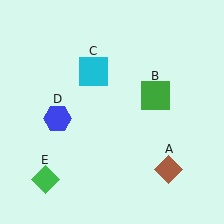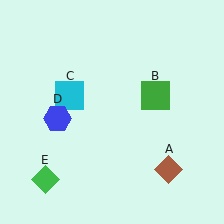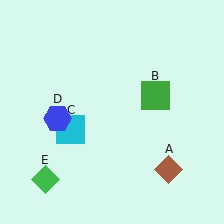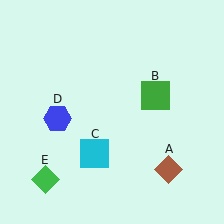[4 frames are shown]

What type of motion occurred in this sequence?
The cyan square (object C) rotated counterclockwise around the center of the scene.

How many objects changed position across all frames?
1 object changed position: cyan square (object C).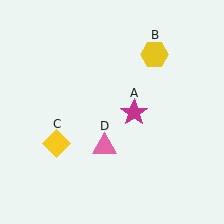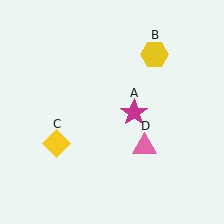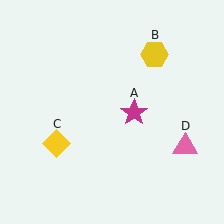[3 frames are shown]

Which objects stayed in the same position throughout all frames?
Magenta star (object A) and yellow hexagon (object B) and yellow diamond (object C) remained stationary.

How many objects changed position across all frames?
1 object changed position: pink triangle (object D).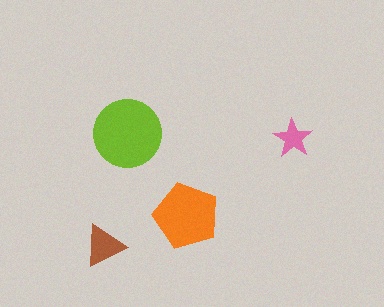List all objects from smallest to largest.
The pink star, the brown triangle, the orange pentagon, the lime circle.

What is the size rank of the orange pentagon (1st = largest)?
2nd.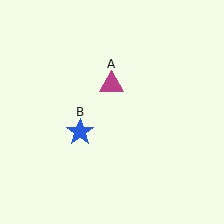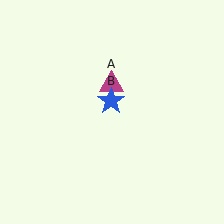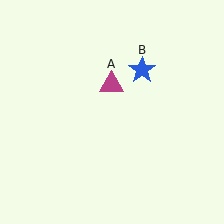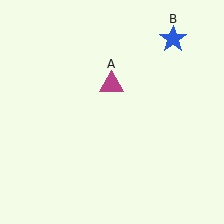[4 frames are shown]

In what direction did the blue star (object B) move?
The blue star (object B) moved up and to the right.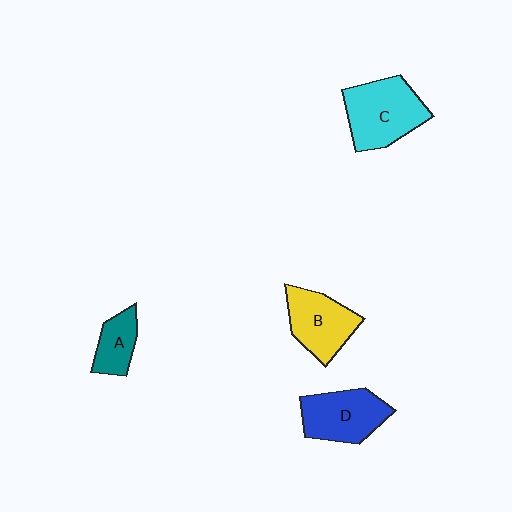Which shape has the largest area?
Shape C (cyan).